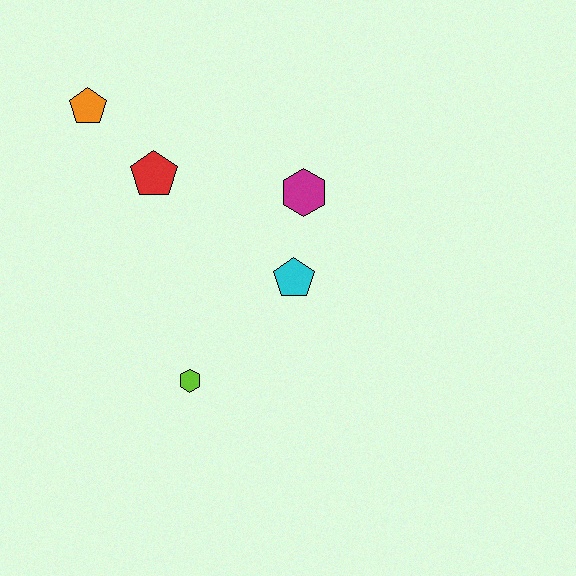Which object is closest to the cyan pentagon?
The magenta hexagon is closest to the cyan pentagon.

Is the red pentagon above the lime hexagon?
Yes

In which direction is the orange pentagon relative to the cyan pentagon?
The orange pentagon is to the left of the cyan pentagon.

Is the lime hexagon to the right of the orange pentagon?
Yes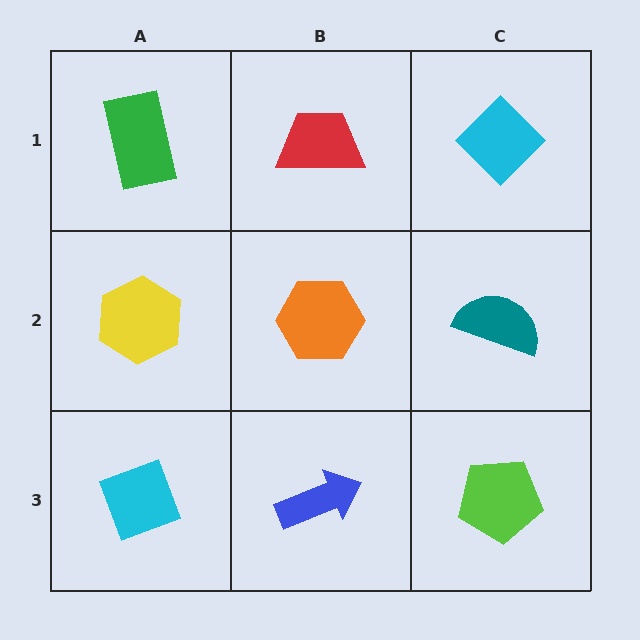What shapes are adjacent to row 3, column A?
A yellow hexagon (row 2, column A), a blue arrow (row 3, column B).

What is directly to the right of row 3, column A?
A blue arrow.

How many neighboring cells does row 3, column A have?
2.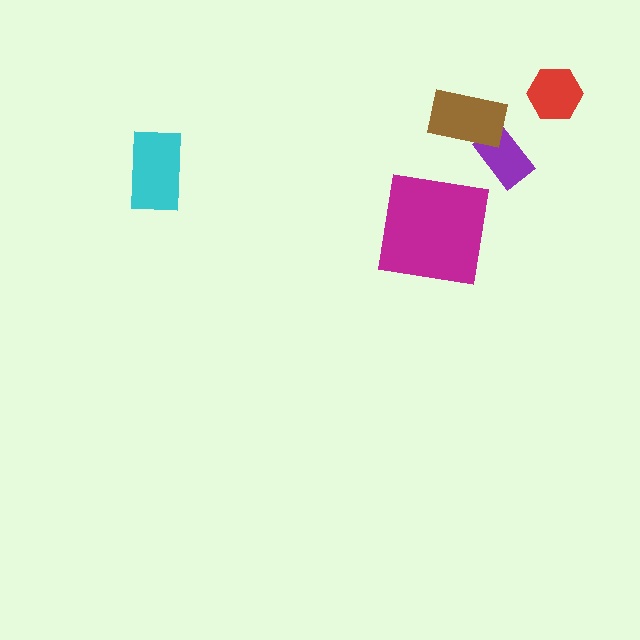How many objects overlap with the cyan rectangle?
0 objects overlap with the cyan rectangle.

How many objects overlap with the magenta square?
0 objects overlap with the magenta square.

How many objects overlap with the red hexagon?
0 objects overlap with the red hexagon.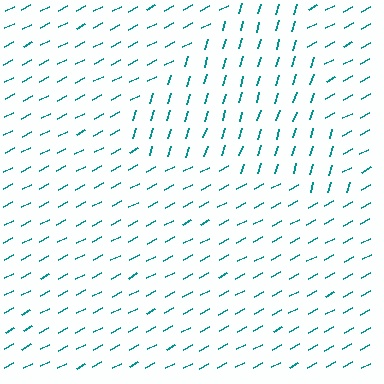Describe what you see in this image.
The image is filled with small teal line segments. A triangle region in the image has lines oriented differently from the surrounding lines, creating a visible texture boundary.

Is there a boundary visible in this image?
Yes, there is a texture boundary formed by a change in line orientation.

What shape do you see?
I see a triangle.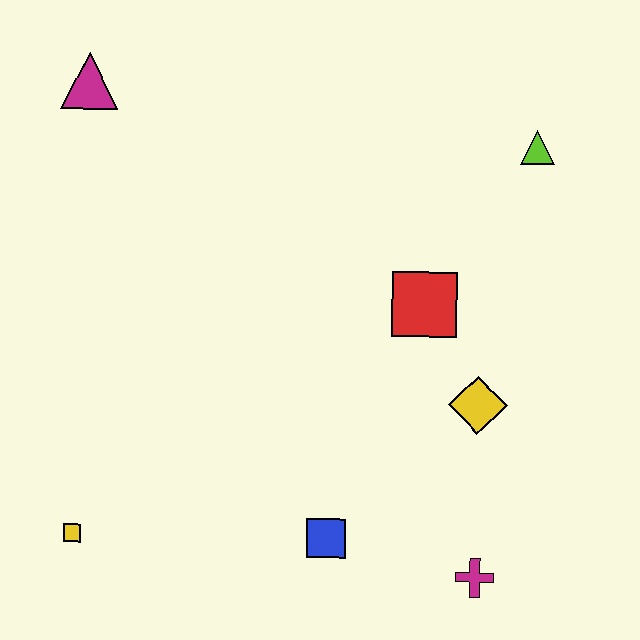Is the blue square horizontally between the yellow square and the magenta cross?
Yes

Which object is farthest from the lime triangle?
The yellow square is farthest from the lime triangle.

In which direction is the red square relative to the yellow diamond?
The red square is above the yellow diamond.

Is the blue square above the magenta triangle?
No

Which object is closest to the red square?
The yellow diamond is closest to the red square.